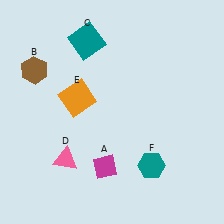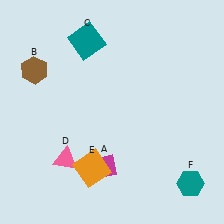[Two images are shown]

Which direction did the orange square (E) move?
The orange square (E) moved down.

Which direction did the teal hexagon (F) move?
The teal hexagon (F) moved right.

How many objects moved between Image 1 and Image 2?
2 objects moved between the two images.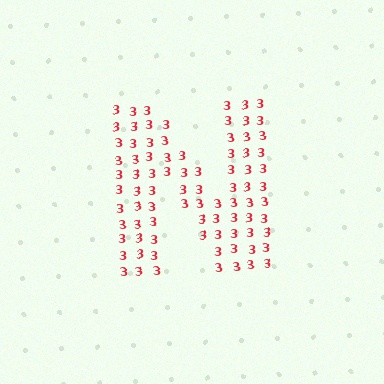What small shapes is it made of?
It is made of small digit 3's.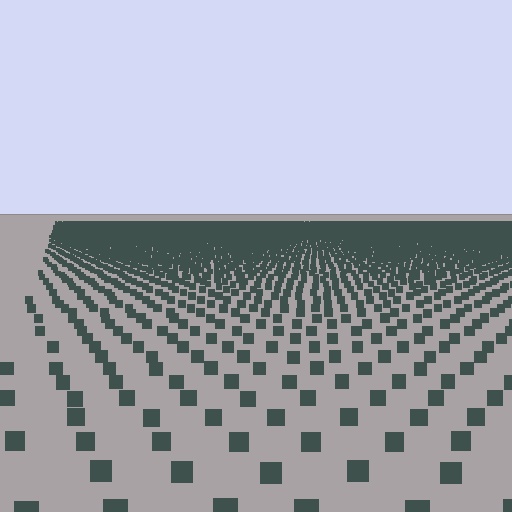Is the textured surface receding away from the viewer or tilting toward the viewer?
The surface is receding away from the viewer. Texture elements get smaller and denser toward the top.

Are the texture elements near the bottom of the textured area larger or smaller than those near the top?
Larger. Near the bottom, elements are closer to the viewer and appear at a bigger on-screen size.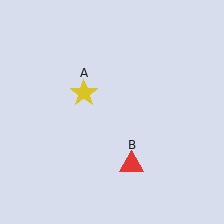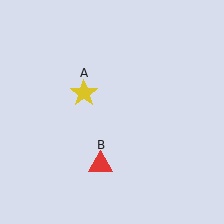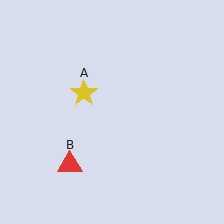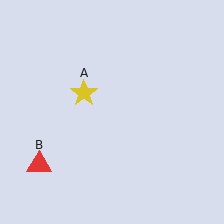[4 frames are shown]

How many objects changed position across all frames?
1 object changed position: red triangle (object B).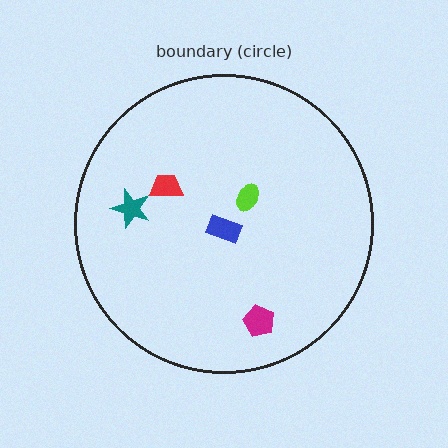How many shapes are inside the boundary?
5 inside, 0 outside.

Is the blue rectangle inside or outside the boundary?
Inside.